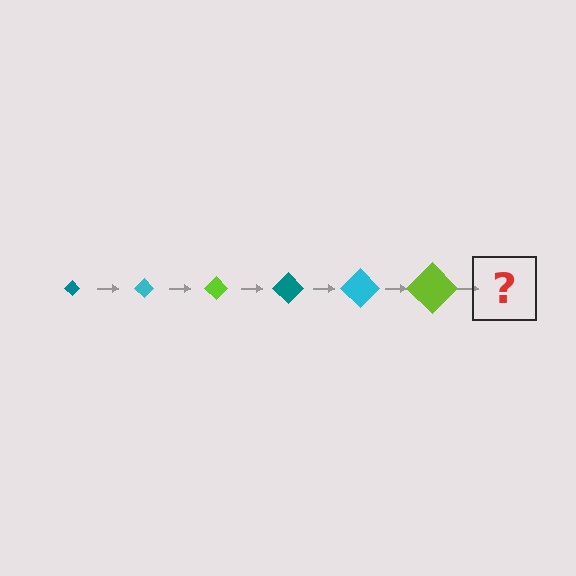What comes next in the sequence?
The next element should be a teal diamond, larger than the previous one.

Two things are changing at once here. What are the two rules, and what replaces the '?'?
The two rules are that the diamond grows larger each step and the color cycles through teal, cyan, and lime. The '?' should be a teal diamond, larger than the previous one.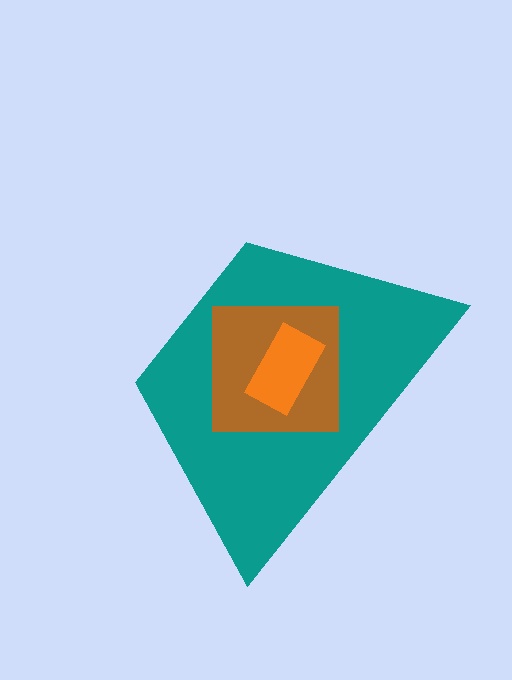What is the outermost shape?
The teal trapezoid.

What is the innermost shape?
The orange rectangle.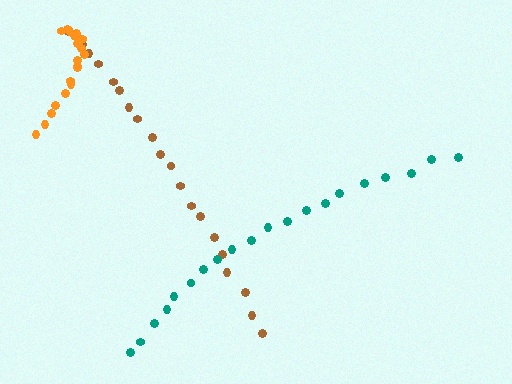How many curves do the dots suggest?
There are 3 distinct paths.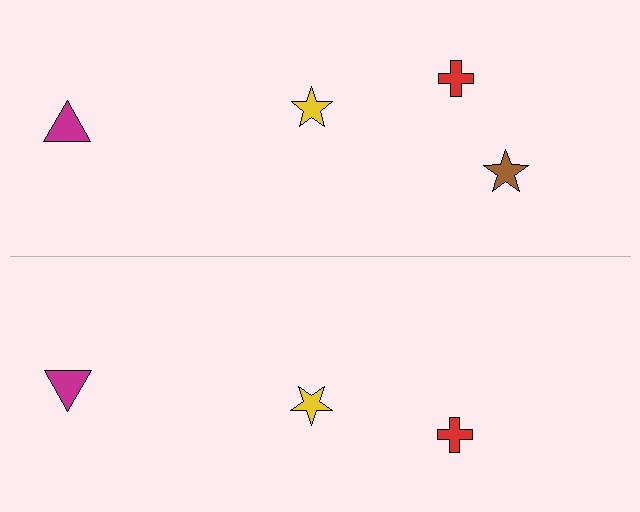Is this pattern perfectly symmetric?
No, the pattern is not perfectly symmetric. A brown star is missing from the bottom side.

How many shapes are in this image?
There are 7 shapes in this image.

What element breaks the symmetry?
A brown star is missing from the bottom side.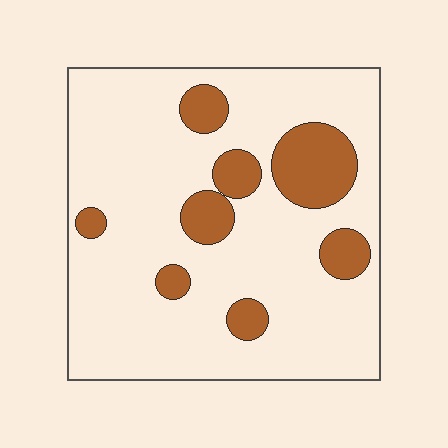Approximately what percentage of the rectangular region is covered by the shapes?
Approximately 20%.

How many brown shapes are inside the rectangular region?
8.